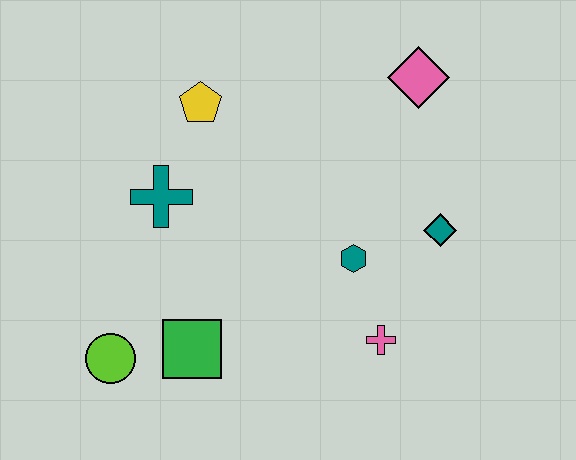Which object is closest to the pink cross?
The teal hexagon is closest to the pink cross.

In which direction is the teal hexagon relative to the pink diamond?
The teal hexagon is below the pink diamond.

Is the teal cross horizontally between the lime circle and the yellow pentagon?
Yes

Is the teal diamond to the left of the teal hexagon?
No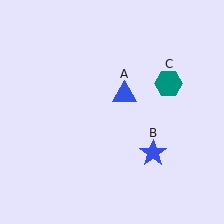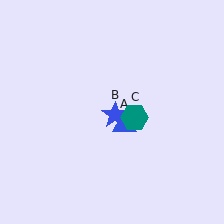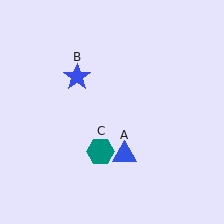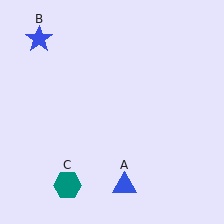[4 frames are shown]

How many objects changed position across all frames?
3 objects changed position: blue triangle (object A), blue star (object B), teal hexagon (object C).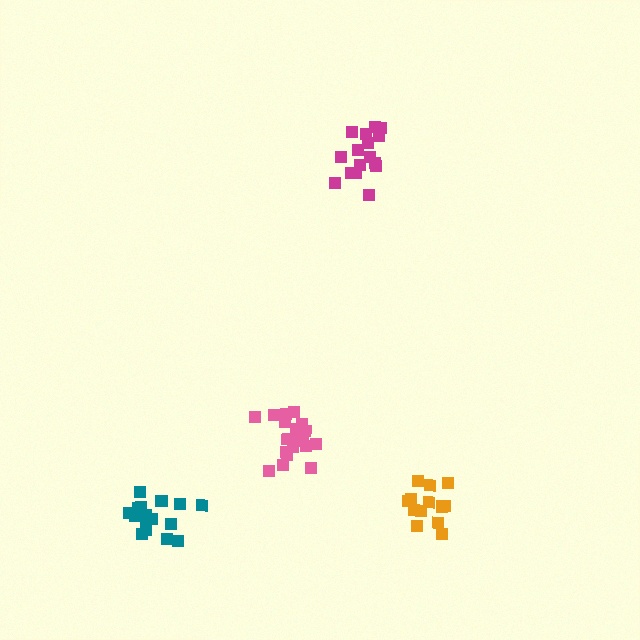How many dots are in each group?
Group 1: 13 dots, Group 2: 19 dots, Group 3: 16 dots, Group 4: 16 dots (64 total).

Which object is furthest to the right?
The orange cluster is rightmost.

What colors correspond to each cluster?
The clusters are colored: orange, pink, magenta, teal.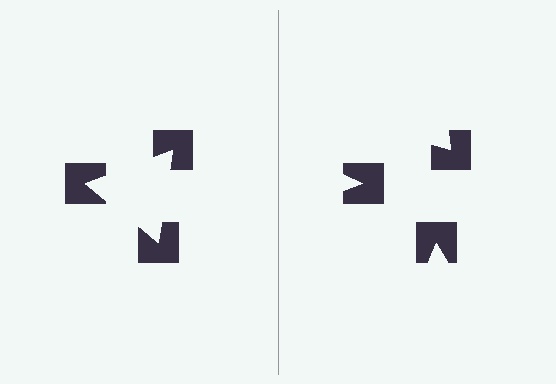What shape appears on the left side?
An illusory triangle.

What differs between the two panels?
The notched squares are positioned identically on both sides; only the wedge orientations differ. On the left they align to a triangle; on the right they are misaligned.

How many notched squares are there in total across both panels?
6 — 3 on each side.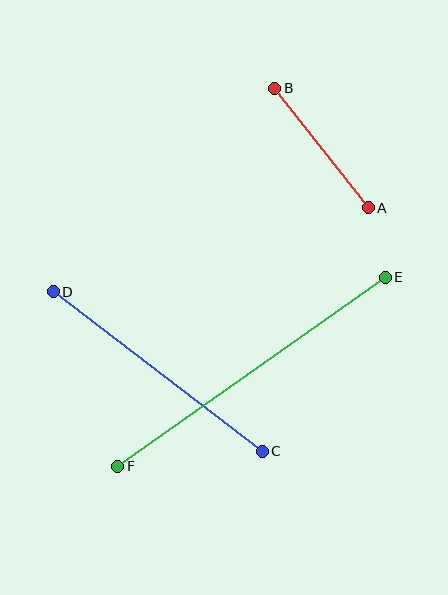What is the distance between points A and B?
The distance is approximately 152 pixels.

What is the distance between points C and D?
The distance is approximately 263 pixels.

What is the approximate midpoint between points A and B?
The midpoint is at approximately (321, 148) pixels.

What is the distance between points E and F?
The distance is approximately 327 pixels.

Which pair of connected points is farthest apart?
Points E and F are farthest apart.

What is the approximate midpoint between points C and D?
The midpoint is at approximately (158, 371) pixels.